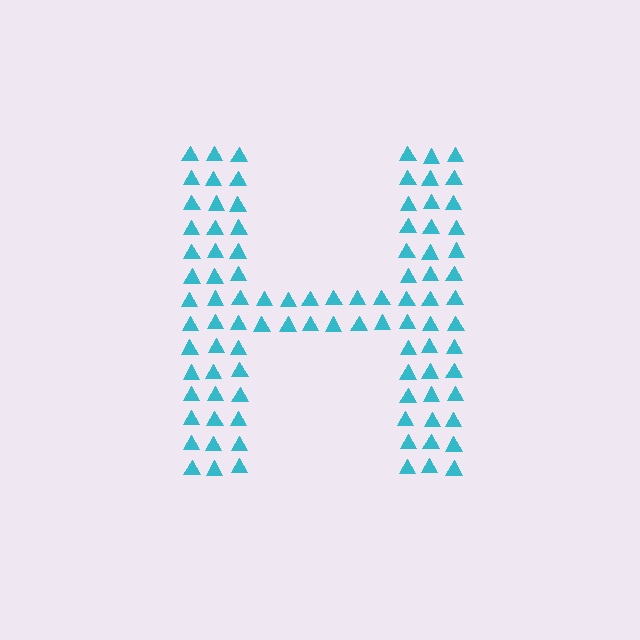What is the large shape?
The large shape is the letter H.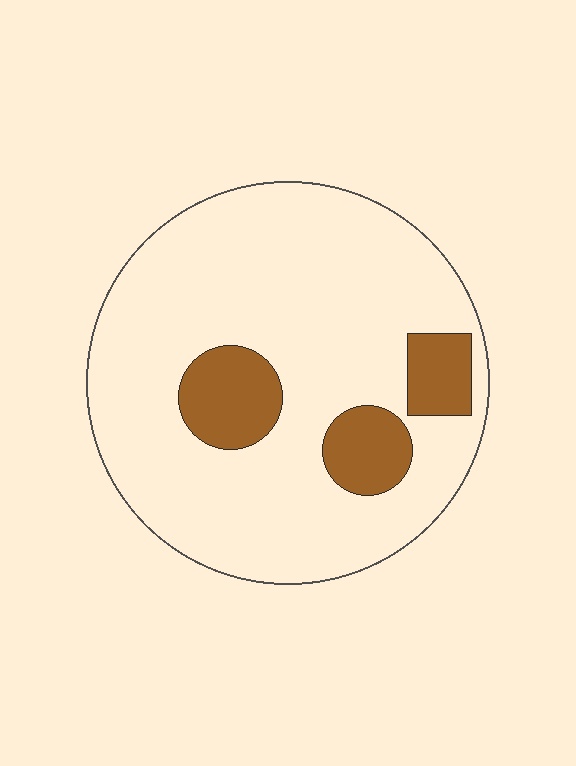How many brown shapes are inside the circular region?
3.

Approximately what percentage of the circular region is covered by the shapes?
Approximately 15%.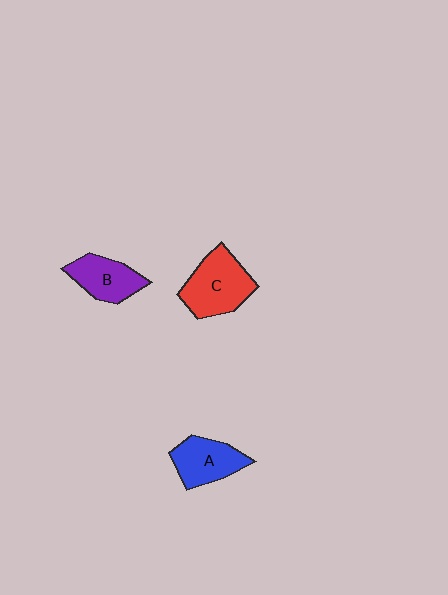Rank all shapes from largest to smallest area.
From largest to smallest: C (red), A (blue), B (purple).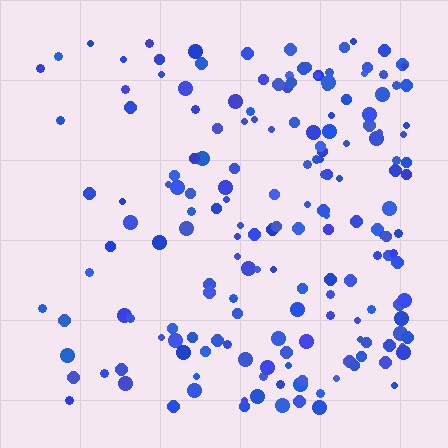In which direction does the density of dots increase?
From left to right, with the right side densest.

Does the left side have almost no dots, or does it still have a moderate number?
Still a moderate number, just noticeably fewer than the right.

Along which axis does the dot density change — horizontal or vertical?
Horizontal.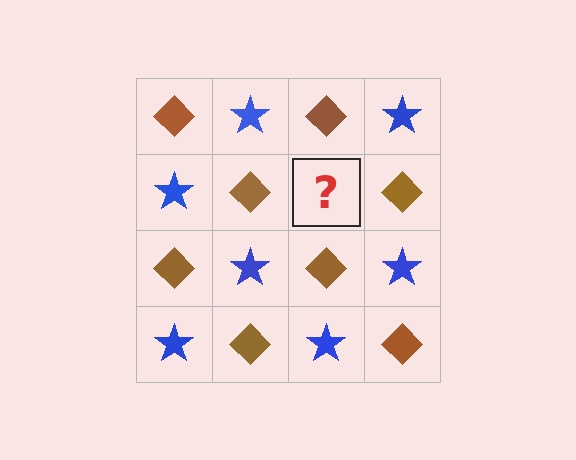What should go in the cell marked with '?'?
The missing cell should contain a blue star.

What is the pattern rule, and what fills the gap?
The rule is that it alternates brown diamond and blue star in a checkerboard pattern. The gap should be filled with a blue star.